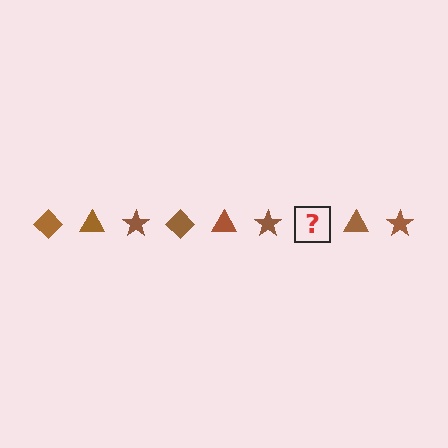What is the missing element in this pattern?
The missing element is a brown diamond.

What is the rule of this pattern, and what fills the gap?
The rule is that the pattern cycles through diamond, triangle, star shapes in brown. The gap should be filled with a brown diamond.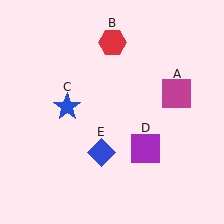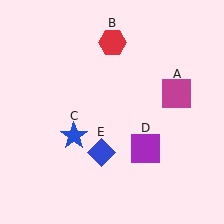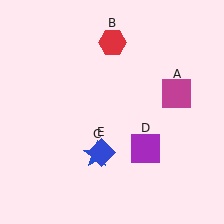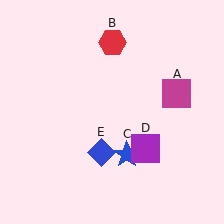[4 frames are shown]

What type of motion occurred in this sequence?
The blue star (object C) rotated counterclockwise around the center of the scene.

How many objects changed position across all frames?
1 object changed position: blue star (object C).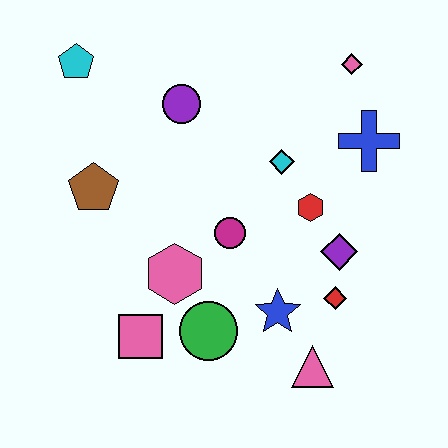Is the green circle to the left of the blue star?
Yes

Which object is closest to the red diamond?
The purple diamond is closest to the red diamond.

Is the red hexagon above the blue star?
Yes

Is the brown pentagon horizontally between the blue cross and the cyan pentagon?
Yes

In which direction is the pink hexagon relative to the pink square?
The pink hexagon is above the pink square.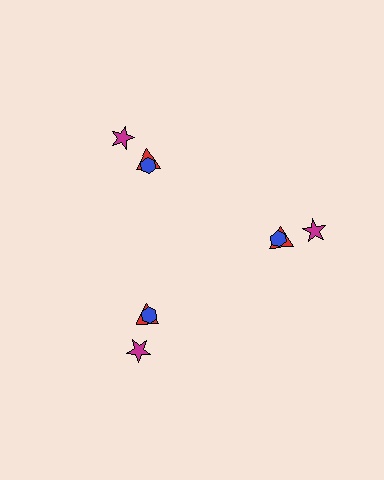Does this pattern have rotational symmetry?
Yes, this pattern has 3-fold rotational symmetry. It looks the same after rotating 120 degrees around the center.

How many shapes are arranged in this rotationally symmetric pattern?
There are 9 shapes, arranged in 3 groups of 3.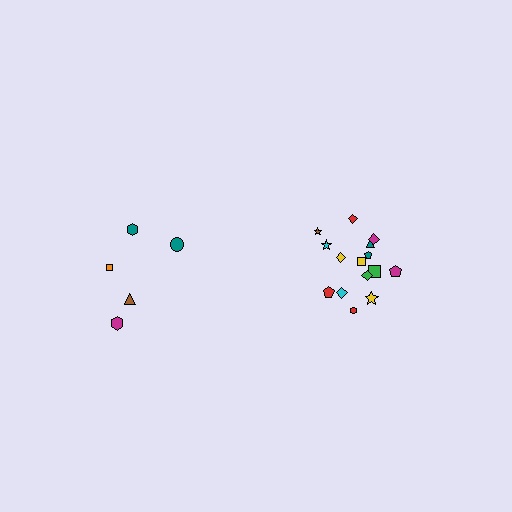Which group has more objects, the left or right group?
The right group.